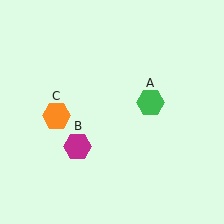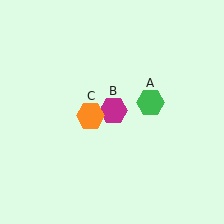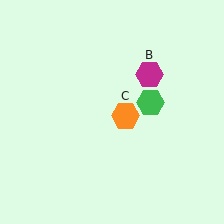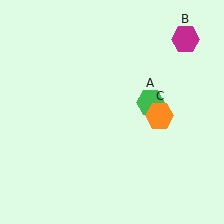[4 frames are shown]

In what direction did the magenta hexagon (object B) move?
The magenta hexagon (object B) moved up and to the right.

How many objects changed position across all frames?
2 objects changed position: magenta hexagon (object B), orange hexagon (object C).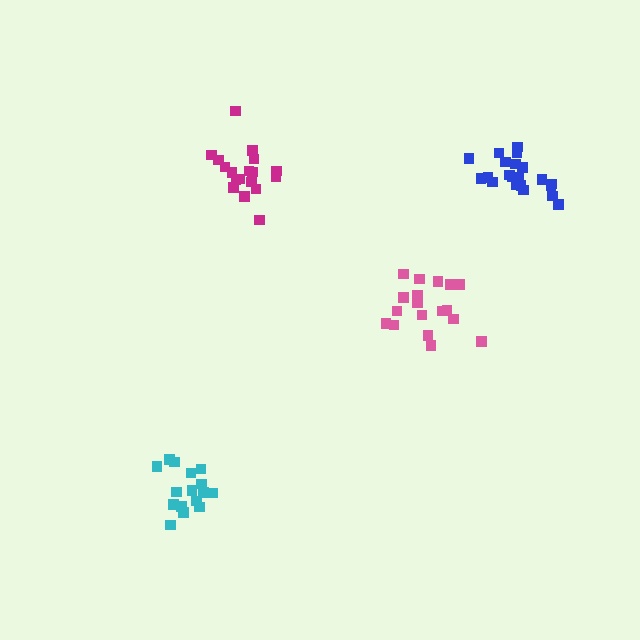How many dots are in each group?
Group 1: 18 dots, Group 2: 18 dots, Group 3: 16 dots, Group 4: 21 dots (73 total).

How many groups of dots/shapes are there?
There are 4 groups.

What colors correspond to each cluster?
The clusters are colored: magenta, pink, cyan, blue.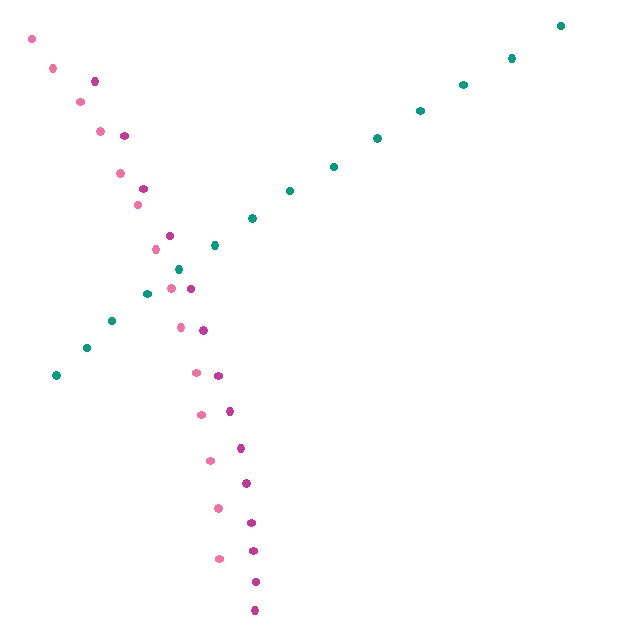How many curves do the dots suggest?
There are 3 distinct paths.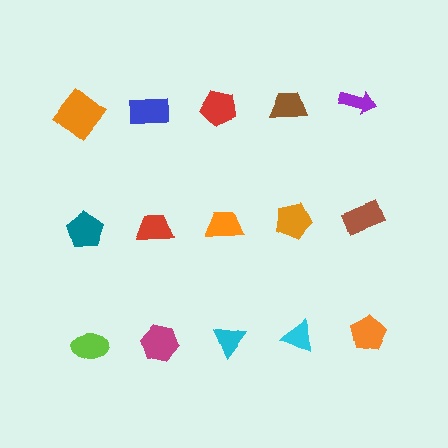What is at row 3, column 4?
A cyan triangle.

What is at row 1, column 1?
An orange diamond.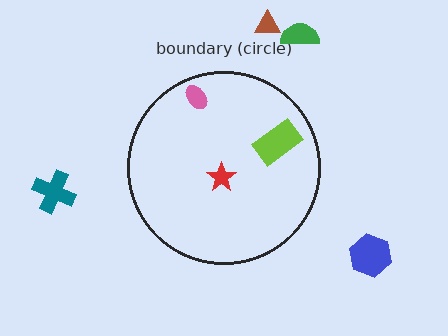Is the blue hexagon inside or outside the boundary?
Outside.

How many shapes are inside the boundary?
3 inside, 4 outside.